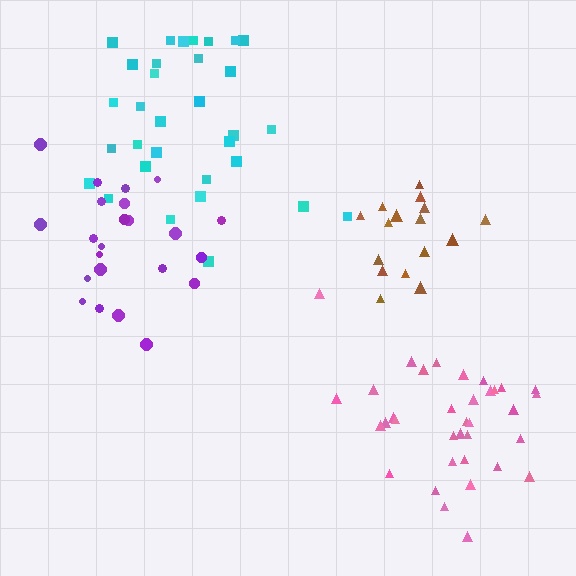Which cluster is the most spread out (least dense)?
Cyan.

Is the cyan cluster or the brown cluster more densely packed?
Brown.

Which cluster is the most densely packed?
Pink.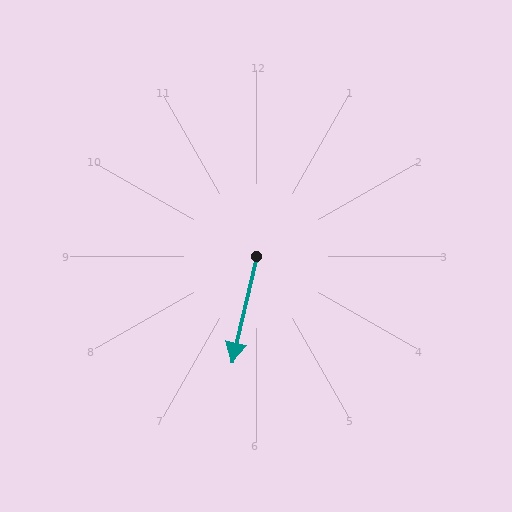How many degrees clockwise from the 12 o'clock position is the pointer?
Approximately 193 degrees.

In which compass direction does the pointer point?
South.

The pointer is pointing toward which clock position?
Roughly 6 o'clock.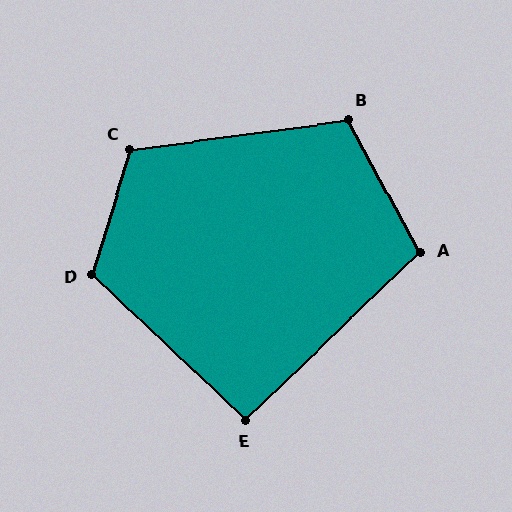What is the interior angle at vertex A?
Approximately 105 degrees (obtuse).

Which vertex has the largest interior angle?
D, at approximately 117 degrees.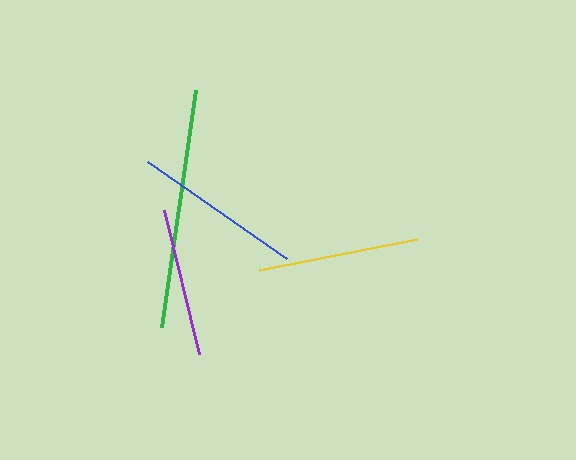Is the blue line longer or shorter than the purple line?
The blue line is longer than the purple line.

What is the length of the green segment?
The green segment is approximately 240 pixels long.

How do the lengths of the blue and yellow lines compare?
The blue and yellow lines are approximately the same length.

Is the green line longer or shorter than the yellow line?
The green line is longer than the yellow line.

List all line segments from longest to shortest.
From longest to shortest: green, blue, yellow, purple.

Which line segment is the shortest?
The purple line is the shortest at approximately 148 pixels.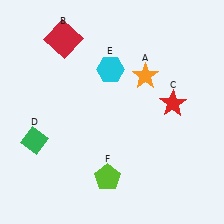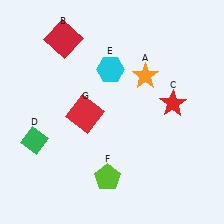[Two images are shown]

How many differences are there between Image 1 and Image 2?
There is 1 difference between the two images.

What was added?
A red square (G) was added in Image 2.